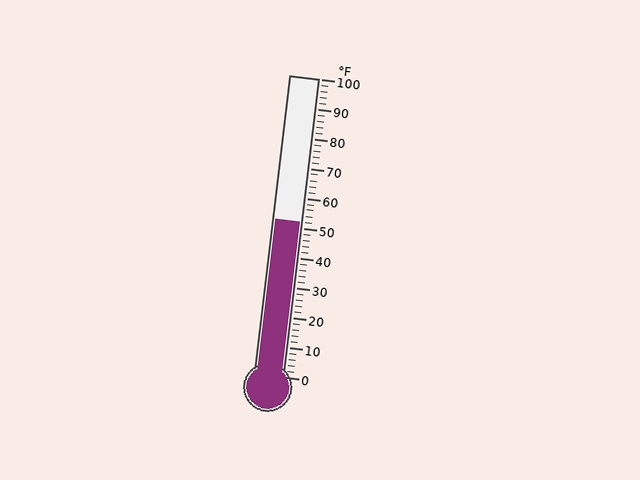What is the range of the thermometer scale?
The thermometer scale ranges from 0°F to 100°F.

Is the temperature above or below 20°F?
The temperature is above 20°F.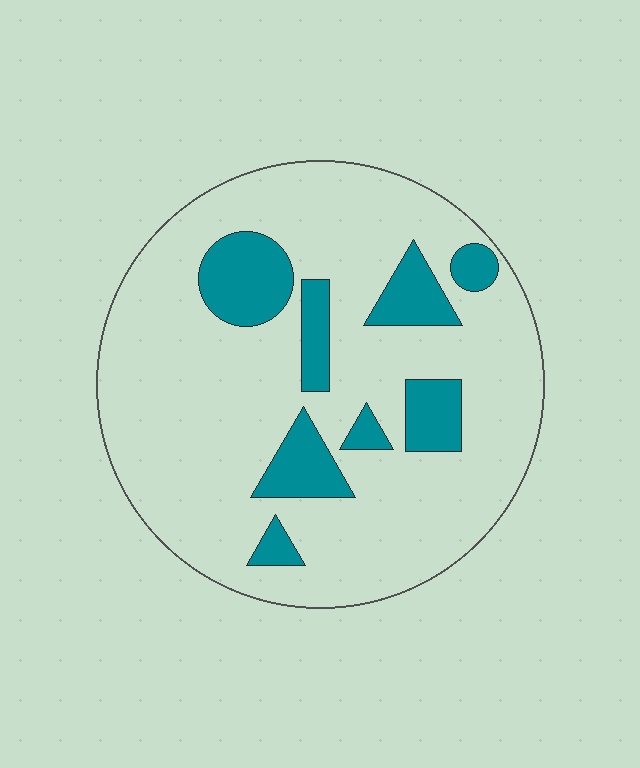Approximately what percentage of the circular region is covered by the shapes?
Approximately 20%.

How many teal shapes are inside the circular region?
8.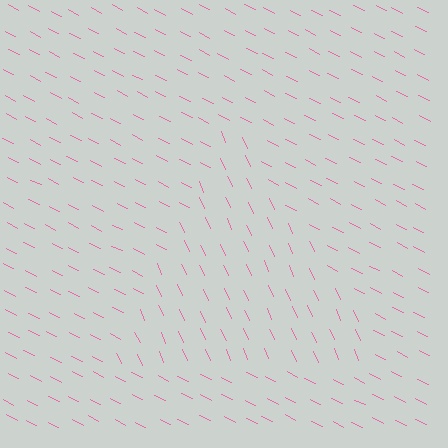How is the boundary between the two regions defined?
The boundary is defined purely by a change in line orientation (approximately 40 degrees difference). All lines are the same color and thickness.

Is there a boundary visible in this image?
Yes, there is a texture boundary formed by a change in line orientation.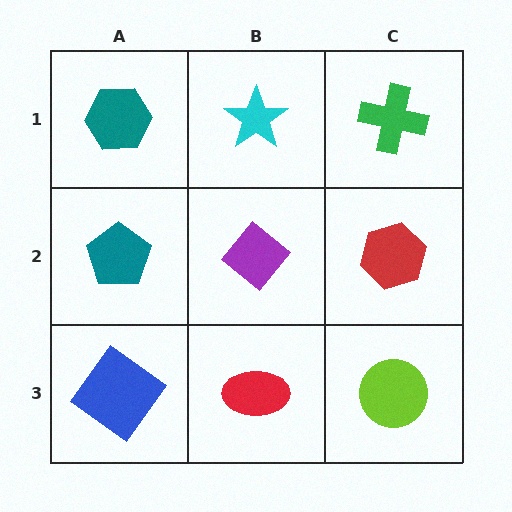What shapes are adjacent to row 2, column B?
A cyan star (row 1, column B), a red ellipse (row 3, column B), a teal pentagon (row 2, column A), a red hexagon (row 2, column C).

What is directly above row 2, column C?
A green cross.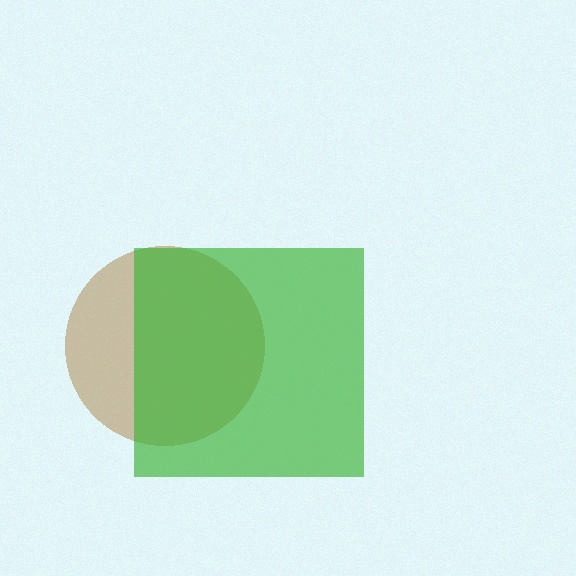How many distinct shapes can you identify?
There are 2 distinct shapes: a brown circle, a green square.